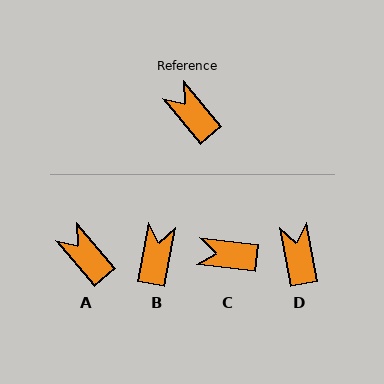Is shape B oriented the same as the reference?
No, it is off by about 50 degrees.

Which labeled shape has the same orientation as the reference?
A.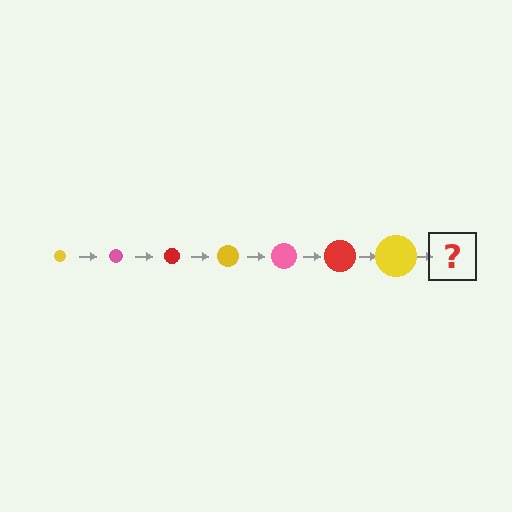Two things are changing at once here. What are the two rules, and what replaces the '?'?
The two rules are that the circle grows larger each step and the color cycles through yellow, pink, and red. The '?' should be a pink circle, larger than the previous one.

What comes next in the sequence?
The next element should be a pink circle, larger than the previous one.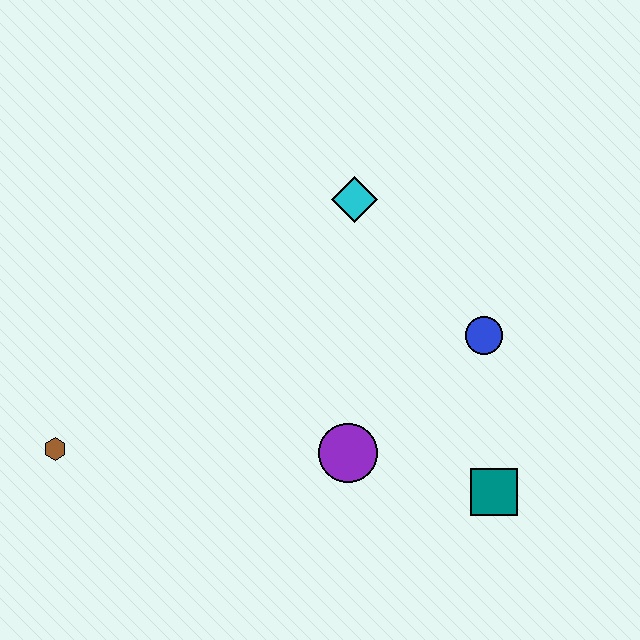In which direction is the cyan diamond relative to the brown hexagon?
The cyan diamond is to the right of the brown hexagon.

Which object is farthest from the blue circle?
The brown hexagon is farthest from the blue circle.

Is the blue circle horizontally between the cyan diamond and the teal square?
Yes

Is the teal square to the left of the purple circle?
No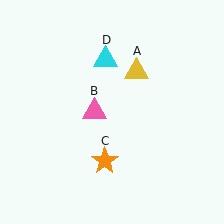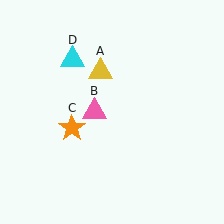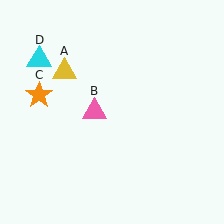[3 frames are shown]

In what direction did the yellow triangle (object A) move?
The yellow triangle (object A) moved left.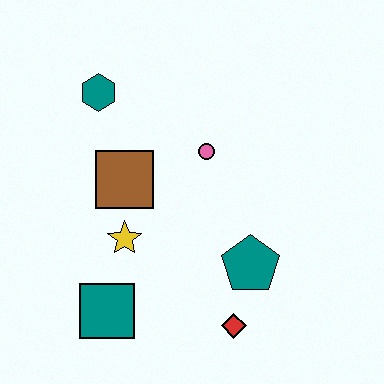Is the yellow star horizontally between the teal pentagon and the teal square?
Yes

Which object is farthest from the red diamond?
The teal hexagon is farthest from the red diamond.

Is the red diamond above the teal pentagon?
No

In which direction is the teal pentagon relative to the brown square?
The teal pentagon is to the right of the brown square.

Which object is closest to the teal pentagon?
The red diamond is closest to the teal pentagon.